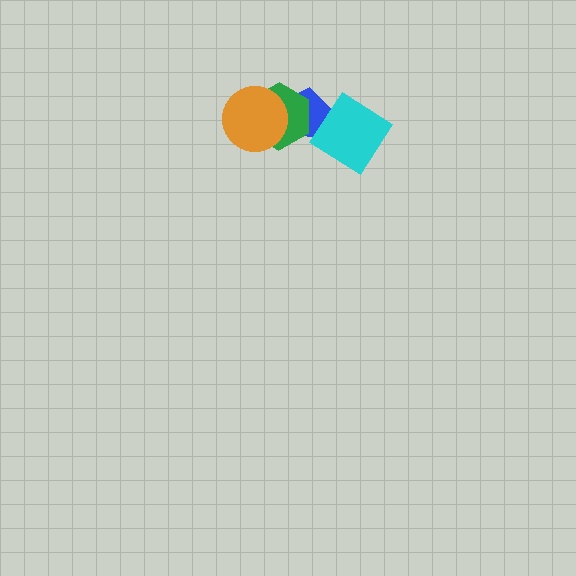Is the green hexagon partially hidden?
Yes, it is partially covered by another shape.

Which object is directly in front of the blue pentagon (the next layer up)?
The green hexagon is directly in front of the blue pentagon.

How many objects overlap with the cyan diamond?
1 object overlaps with the cyan diamond.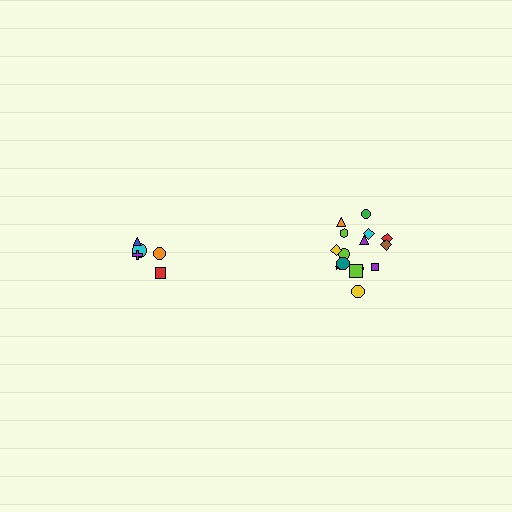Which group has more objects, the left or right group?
The right group.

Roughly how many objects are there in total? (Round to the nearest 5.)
Roughly 20 objects in total.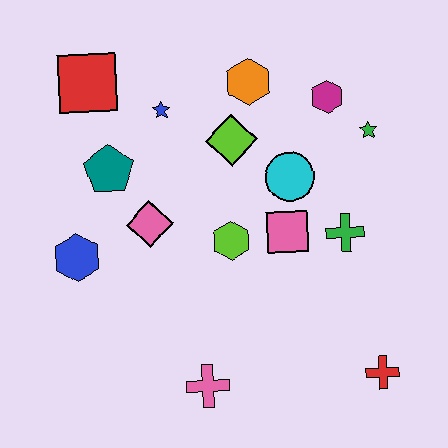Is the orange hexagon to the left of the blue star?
No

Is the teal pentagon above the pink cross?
Yes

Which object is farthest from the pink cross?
The red square is farthest from the pink cross.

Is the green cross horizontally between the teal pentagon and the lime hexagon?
No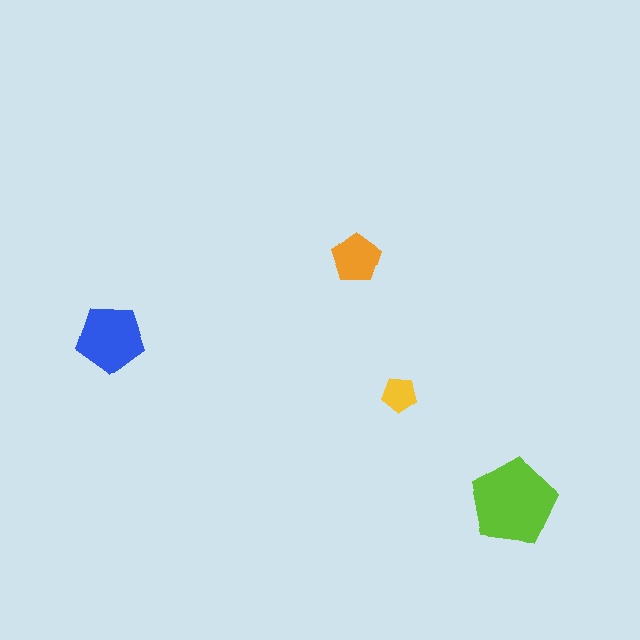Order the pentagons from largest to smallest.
the lime one, the blue one, the orange one, the yellow one.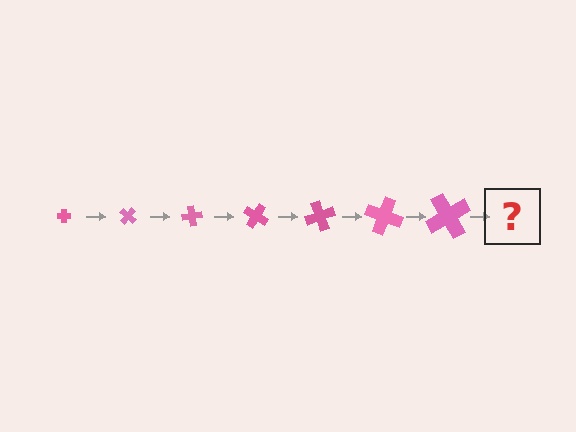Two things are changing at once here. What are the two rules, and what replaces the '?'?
The two rules are that the cross grows larger each step and it rotates 40 degrees each step. The '?' should be a cross, larger than the previous one and rotated 280 degrees from the start.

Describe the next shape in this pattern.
It should be a cross, larger than the previous one and rotated 280 degrees from the start.